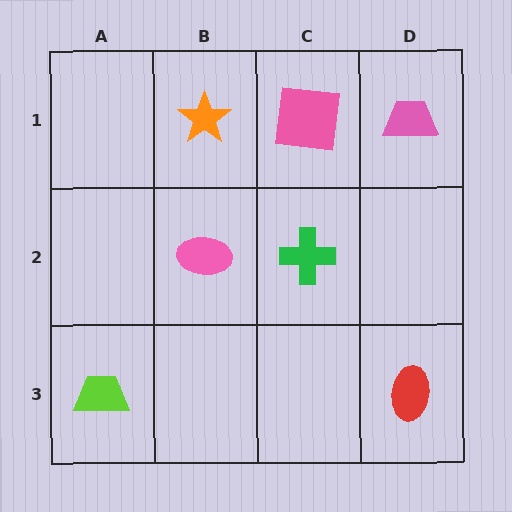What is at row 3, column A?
A lime trapezoid.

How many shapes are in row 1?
3 shapes.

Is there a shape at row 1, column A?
No, that cell is empty.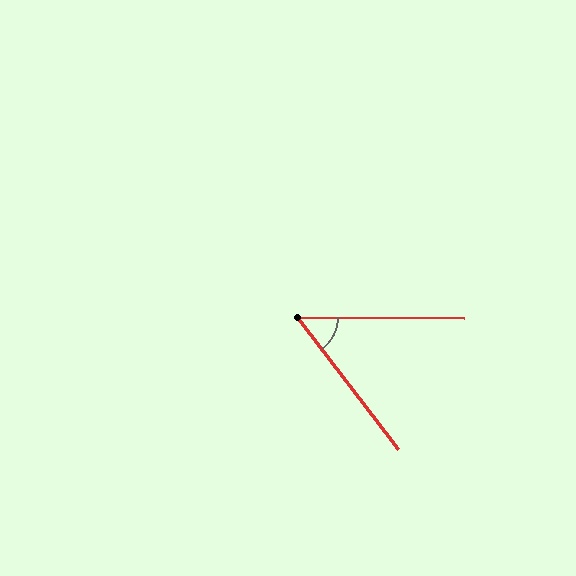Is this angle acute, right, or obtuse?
It is acute.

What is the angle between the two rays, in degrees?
Approximately 52 degrees.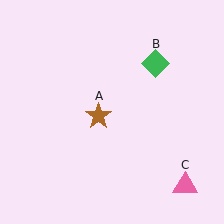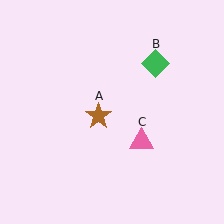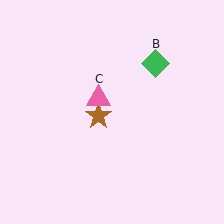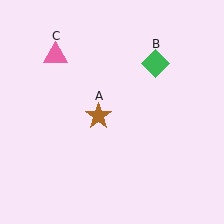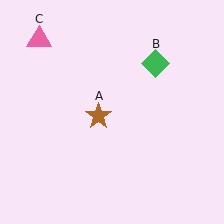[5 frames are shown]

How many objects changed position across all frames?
1 object changed position: pink triangle (object C).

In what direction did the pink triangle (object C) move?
The pink triangle (object C) moved up and to the left.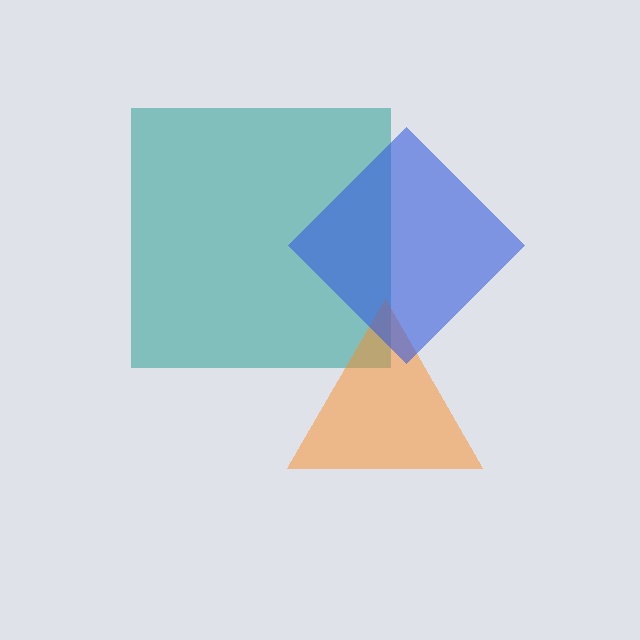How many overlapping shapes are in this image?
There are 3 overlapping shapes in the image.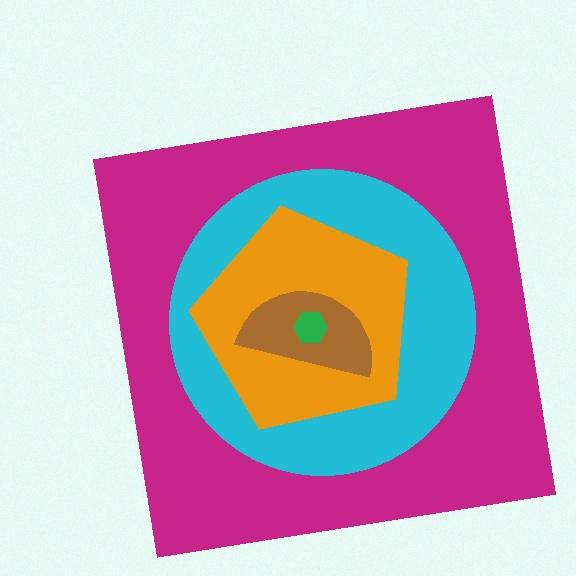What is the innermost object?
The green hexagon.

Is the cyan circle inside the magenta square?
Yes.